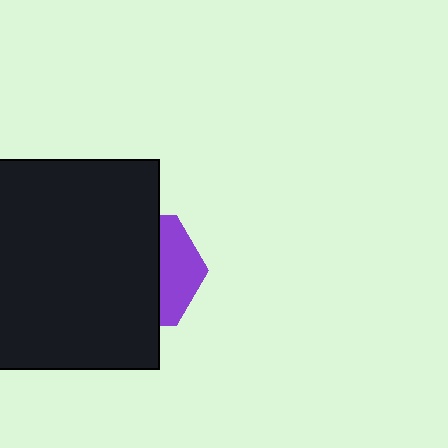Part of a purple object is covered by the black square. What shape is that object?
It is a hexagon.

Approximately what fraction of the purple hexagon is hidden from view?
Roughly 65% of the purple hexagon is hidden behind the black square.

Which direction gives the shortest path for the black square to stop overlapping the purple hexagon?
Moving left gives the shortest separation.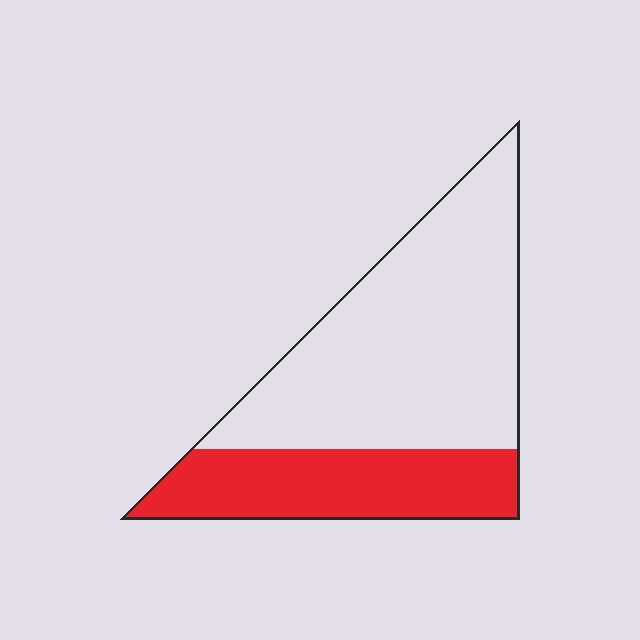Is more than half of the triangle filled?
No.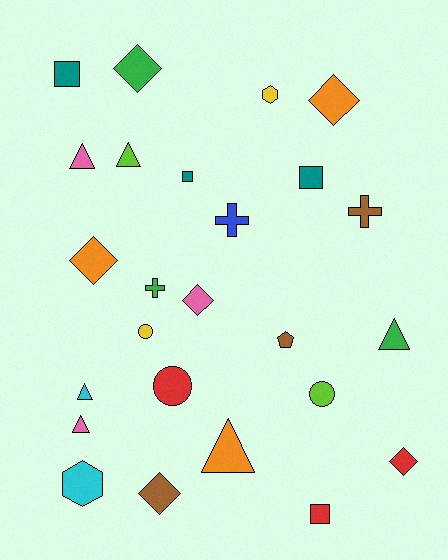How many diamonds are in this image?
There are 6 diamonds.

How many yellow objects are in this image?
There are 2 yellow objects.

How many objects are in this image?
There are 25 objects.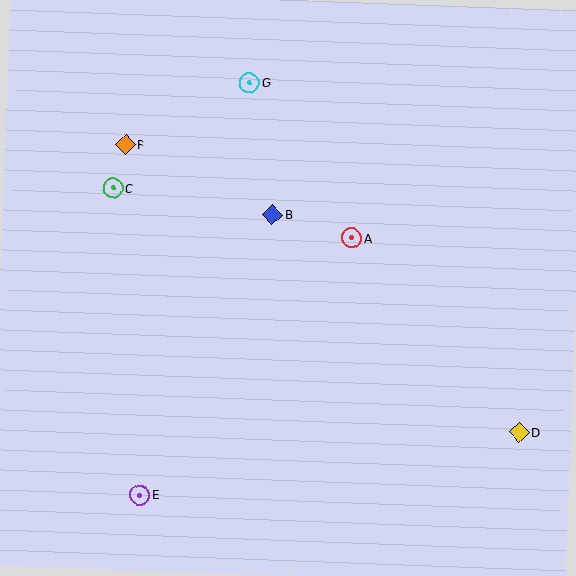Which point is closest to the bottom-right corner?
Point D is closest to the bottom-right corner.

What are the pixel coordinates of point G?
Point G is at (249, 83).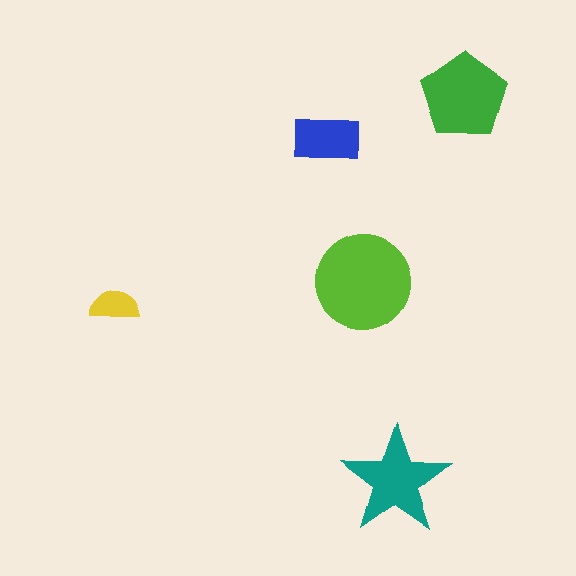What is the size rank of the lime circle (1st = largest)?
1st.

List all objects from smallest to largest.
The yellow semicircle, the blue rectangle, the teal star, the green pentagon, the lime circle.